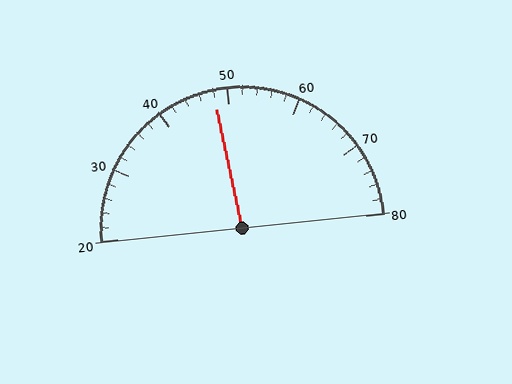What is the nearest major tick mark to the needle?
The nearest major tick mark is 50.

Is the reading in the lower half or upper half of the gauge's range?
The reading is in the lower half of the range (20 to 80).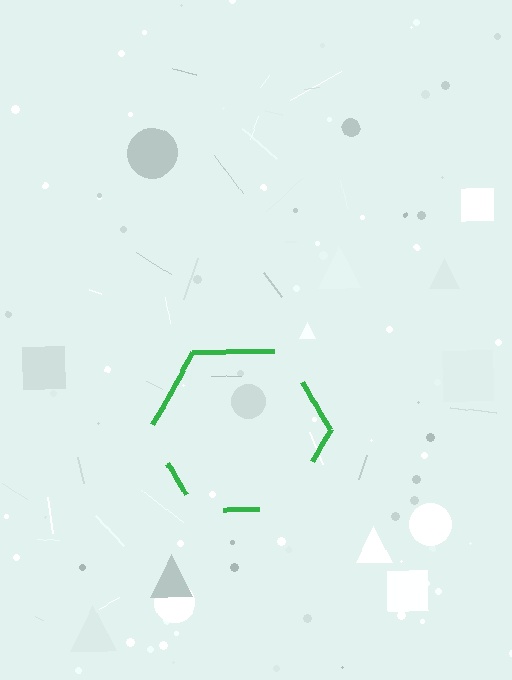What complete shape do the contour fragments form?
The contour fragments form a hexagon.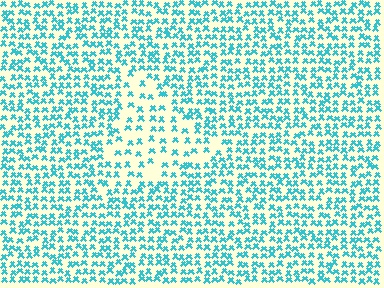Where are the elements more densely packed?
The elements are more densely packed outside the triangle boundary.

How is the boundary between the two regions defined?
The boundary is defined by a change in element density (approximately 1.9x ratio). All elements are the same color, size, and shape.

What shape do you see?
I see a triangle.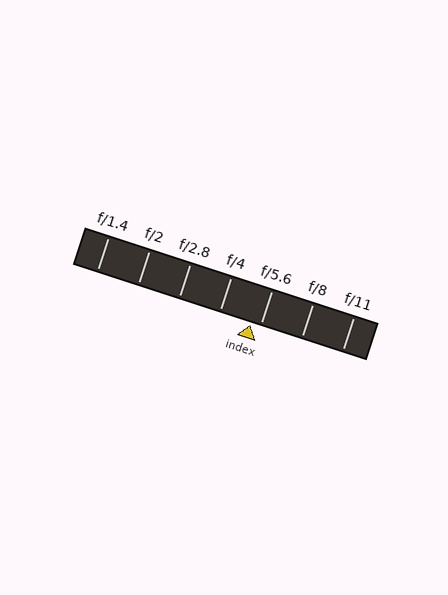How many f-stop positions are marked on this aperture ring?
There are 7 f-stop positions marked.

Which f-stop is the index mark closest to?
The index mark is closest to f/5.6.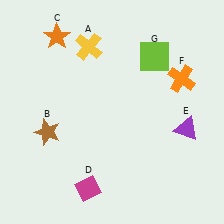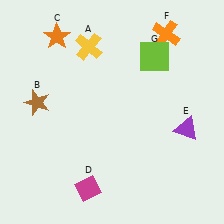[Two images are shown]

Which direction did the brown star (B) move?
The brown star (B) moved up.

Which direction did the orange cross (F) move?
The orange cross (F) moved up.